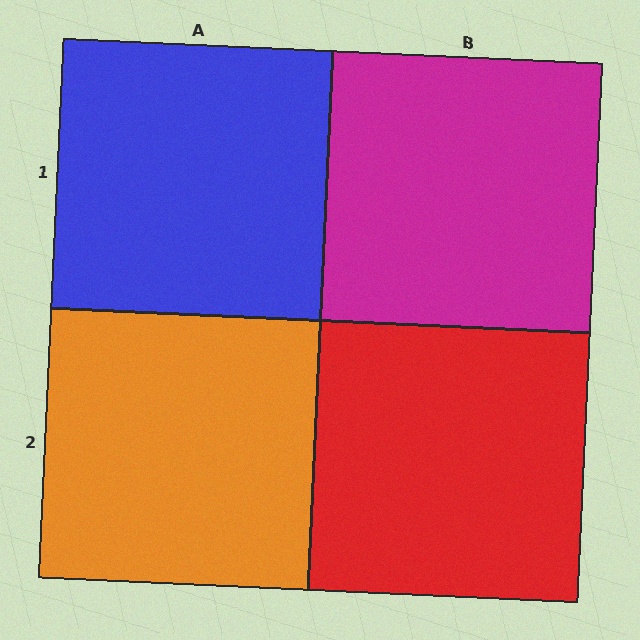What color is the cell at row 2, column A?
Orange.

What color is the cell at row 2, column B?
Red.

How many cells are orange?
1 cell is orange.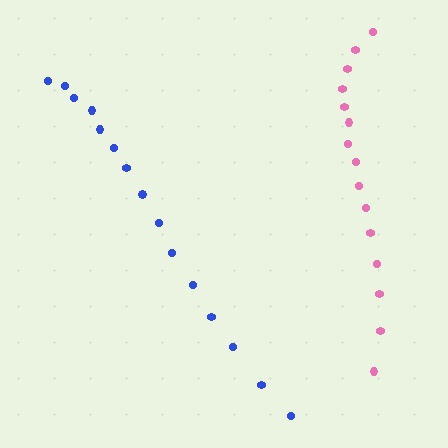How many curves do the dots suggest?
There are 2 distinct paths.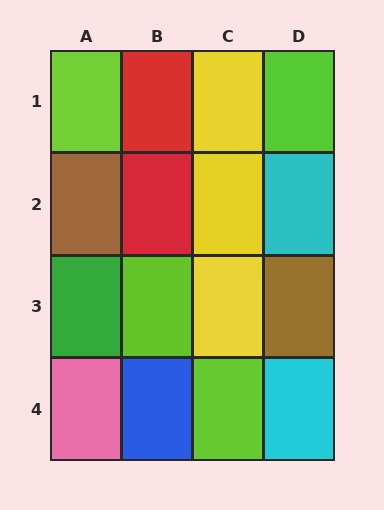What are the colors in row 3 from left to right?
Green, lime, yellow, brown.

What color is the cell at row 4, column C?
Lime.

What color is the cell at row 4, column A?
Pink.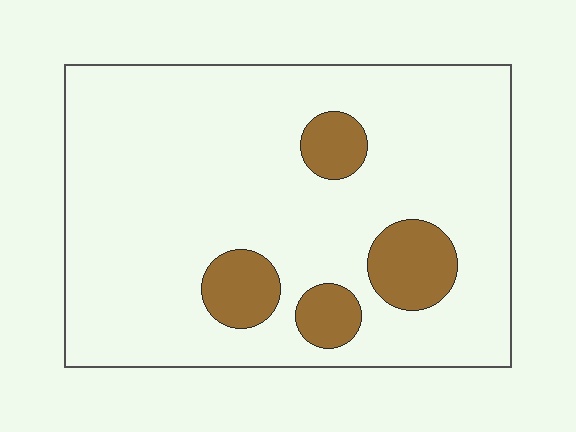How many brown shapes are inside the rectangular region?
4.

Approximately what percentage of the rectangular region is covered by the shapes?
Approximately 15%.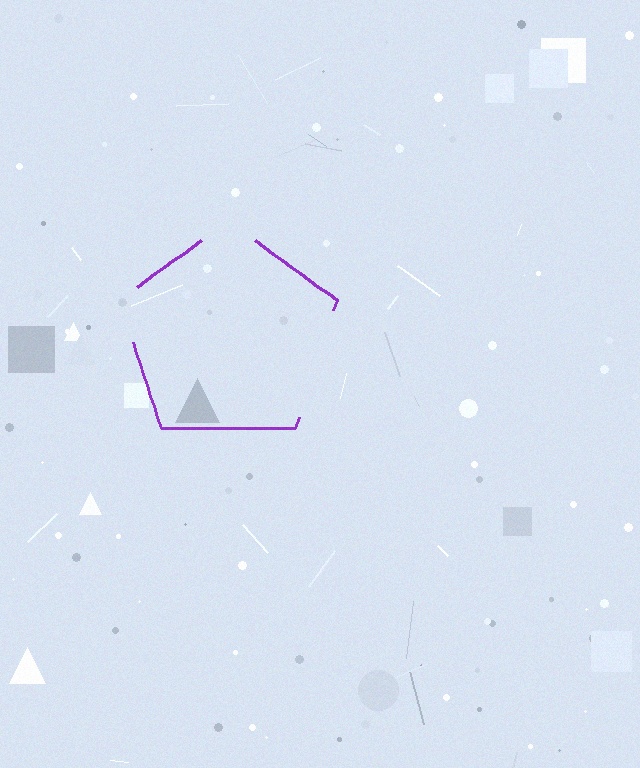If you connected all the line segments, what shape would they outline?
They would outline a pentagon.